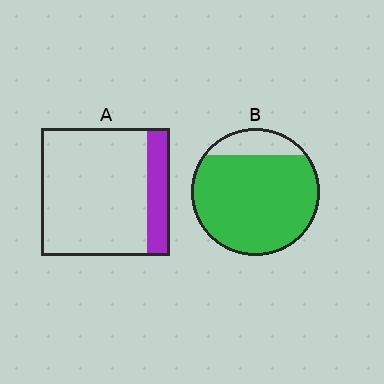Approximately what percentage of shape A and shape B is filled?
A is approximately 20% and B is approximately 85%.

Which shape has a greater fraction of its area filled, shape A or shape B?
Shape B.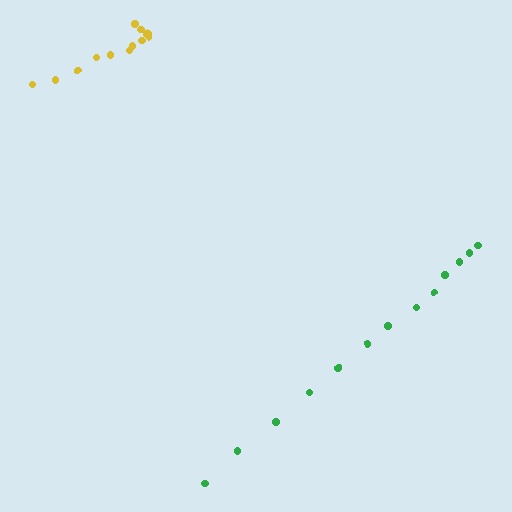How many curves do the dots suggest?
There are 2 distinct paths.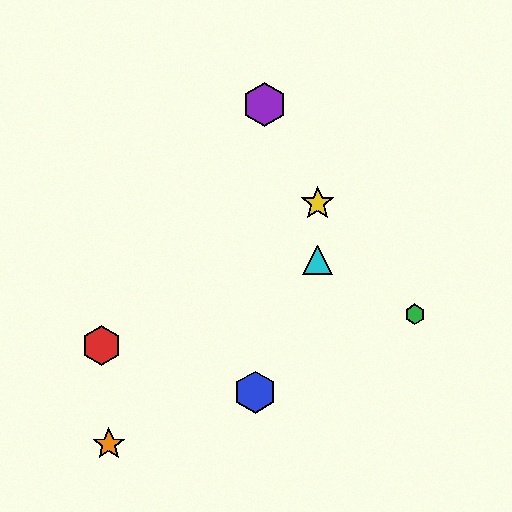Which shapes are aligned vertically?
The yellow star, the cyan triangle are aligned vertically.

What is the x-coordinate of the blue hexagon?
The blue hexagon is at x≈255.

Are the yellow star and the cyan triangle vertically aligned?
Yes, both are at x≈318.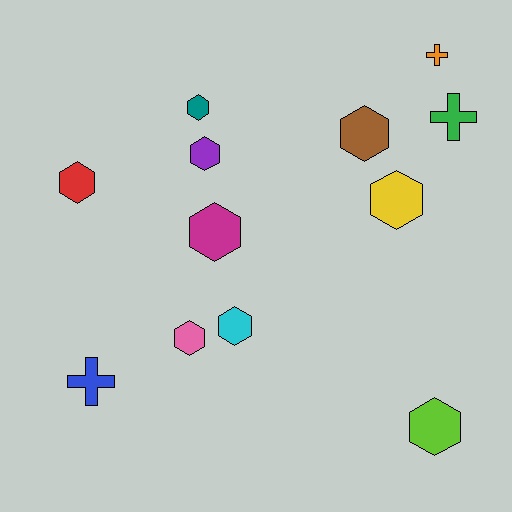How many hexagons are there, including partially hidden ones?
There are 9 hexagons.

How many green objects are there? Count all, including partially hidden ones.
There is 1 green object.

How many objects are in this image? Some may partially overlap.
There are 12 objects.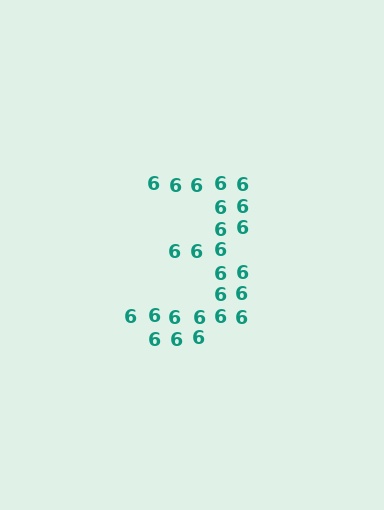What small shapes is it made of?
It is made of small digit 6's.